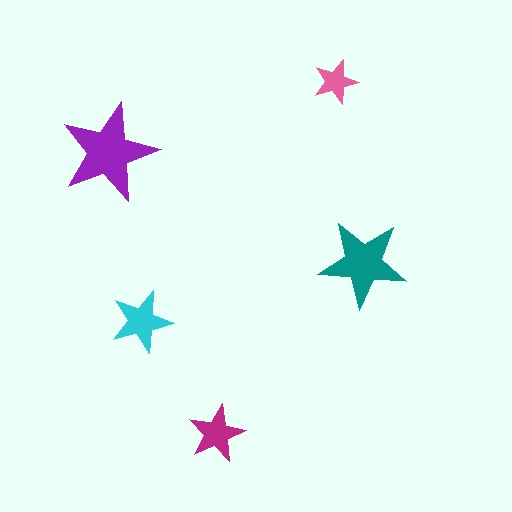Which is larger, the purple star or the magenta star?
The purple one.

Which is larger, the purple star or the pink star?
The purple one.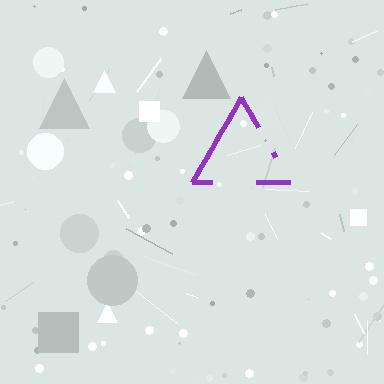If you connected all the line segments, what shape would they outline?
They would outline a triangle.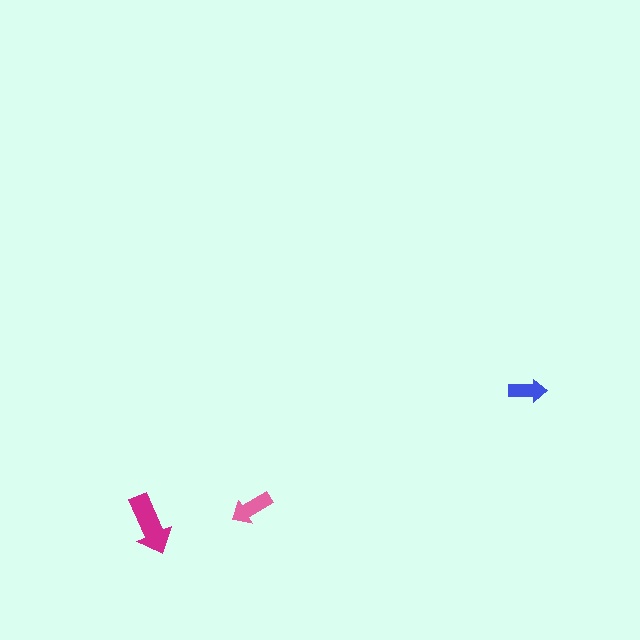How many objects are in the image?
There are 3 objects in the image.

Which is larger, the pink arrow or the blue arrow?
The pink one.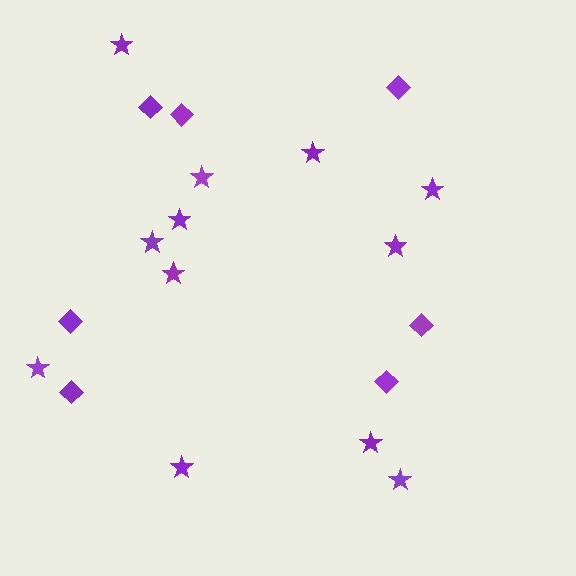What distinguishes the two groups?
There are 2 groups: one group of diamonds (7) and one group of stars (12).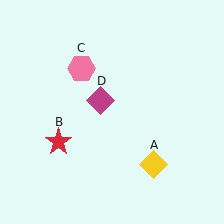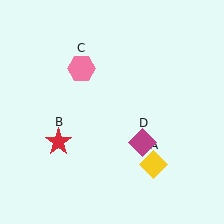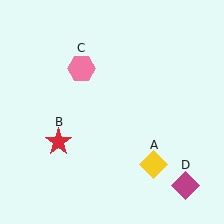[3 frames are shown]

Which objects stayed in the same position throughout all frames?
Yellow diamond (object A) and red star (object B) and pink hexagon (object C) remained stationary.